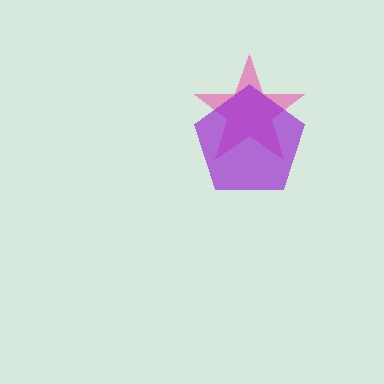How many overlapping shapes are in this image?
There are 2 overlapping shapes in the image.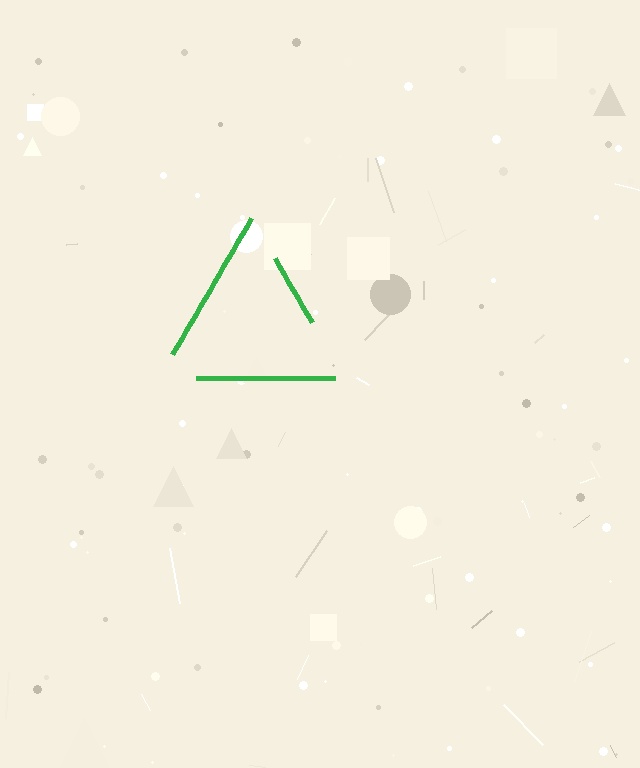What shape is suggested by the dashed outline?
The dashed outline suggests a triangle.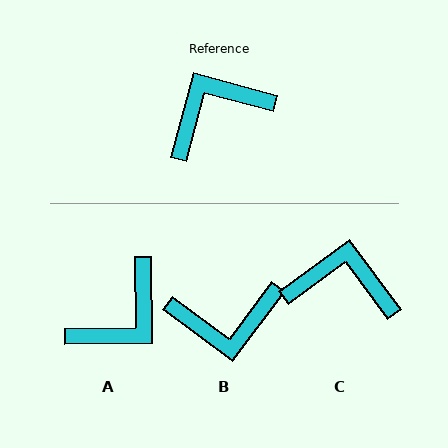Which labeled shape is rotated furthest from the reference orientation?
A, about 164 degrees away.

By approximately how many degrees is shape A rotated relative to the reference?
Approximately 164 degrees clockwise.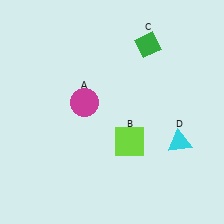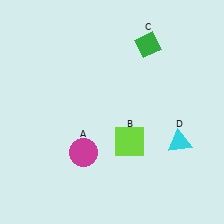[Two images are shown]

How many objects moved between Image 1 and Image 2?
1 object moved between the two images.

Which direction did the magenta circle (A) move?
The magenta circle (A) moved down.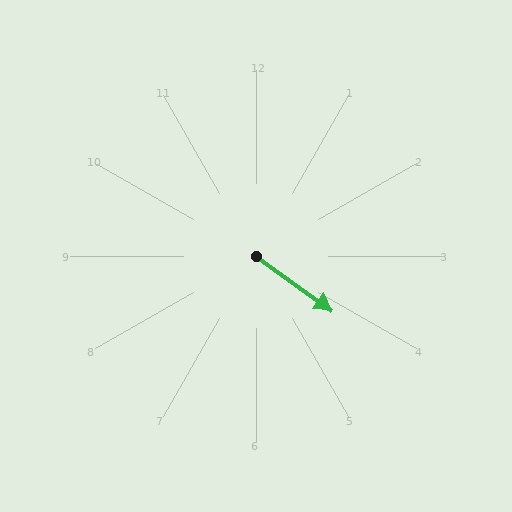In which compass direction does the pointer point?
Southeast.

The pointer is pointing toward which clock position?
Roughly 4 o'clock.